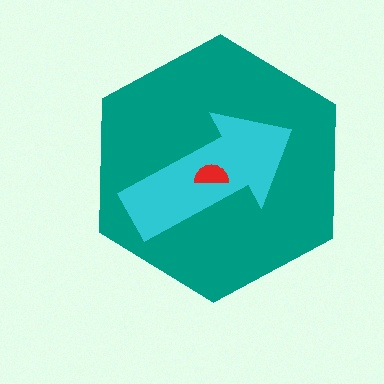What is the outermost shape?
The teal hexagon.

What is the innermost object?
The red semicircle.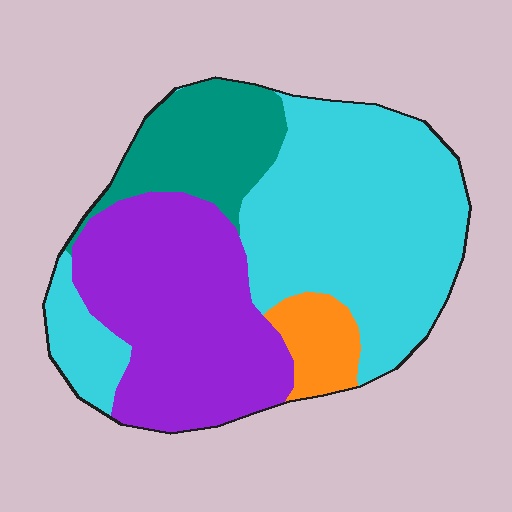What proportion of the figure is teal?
Teal takes up about one sixth (1/6) of the figure.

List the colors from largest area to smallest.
From largest to smallest: cyan, purple, teal, orange.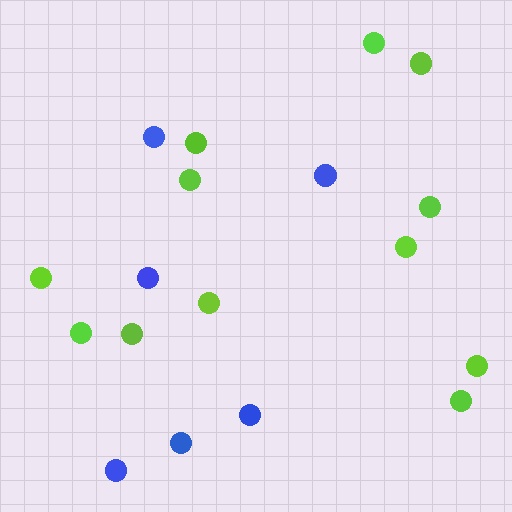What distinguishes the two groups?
There are 2 groups: one group of blue circles (6) and one group of lime circles (12).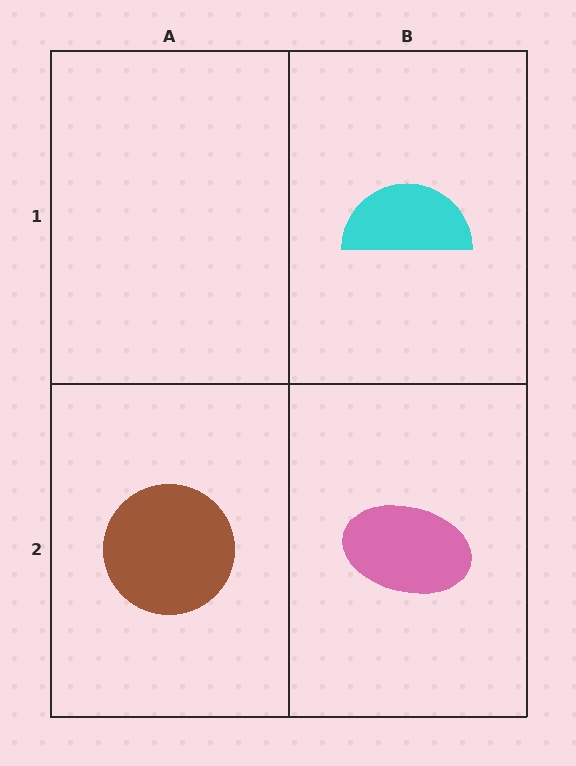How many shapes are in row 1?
1 shape.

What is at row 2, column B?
A pink ellipse.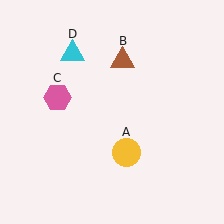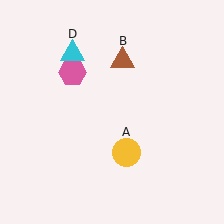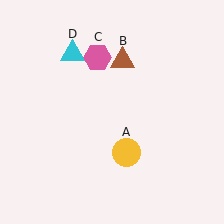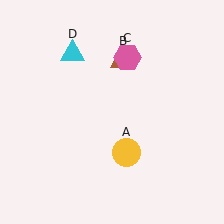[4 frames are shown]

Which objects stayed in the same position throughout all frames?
Yellow circle (object A) and brown triangle (object B) and cyan triangle (object D) remained stationary.